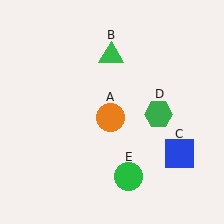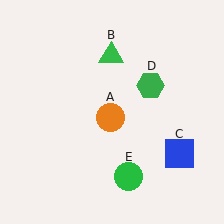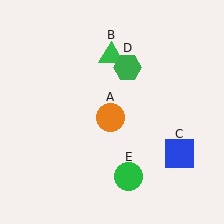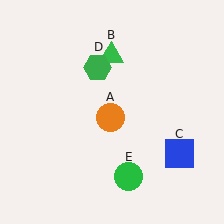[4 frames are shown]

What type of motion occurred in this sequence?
The green hexagon (object D) rotated counterclockwise around the center of the scene.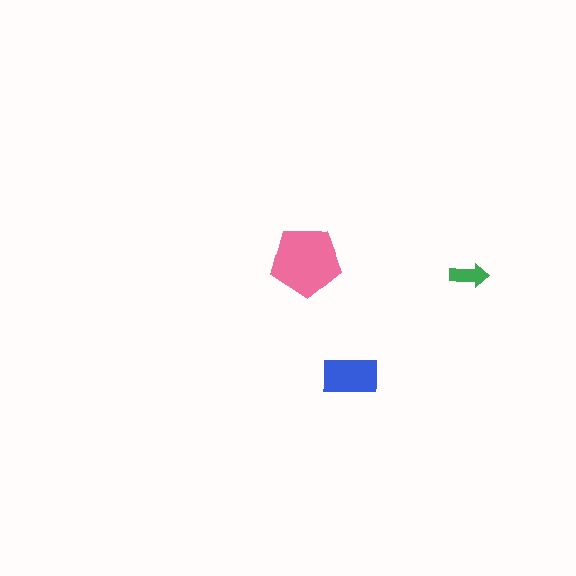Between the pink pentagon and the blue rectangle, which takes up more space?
The pink pentagon.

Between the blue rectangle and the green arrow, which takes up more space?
The blue rectangle.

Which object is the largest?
The pink pentagon.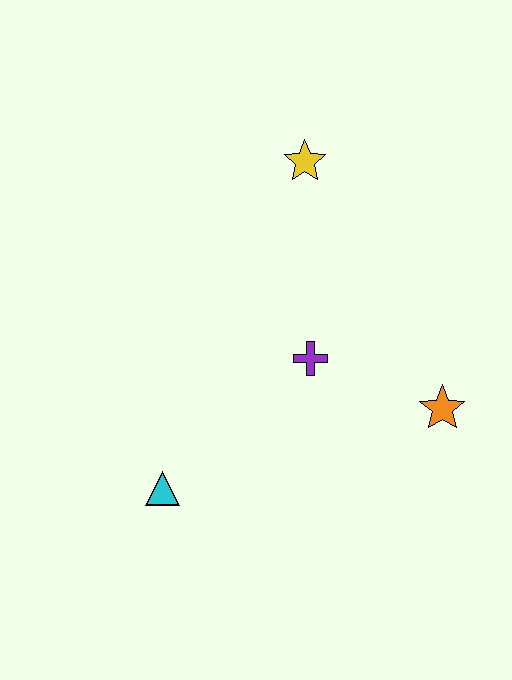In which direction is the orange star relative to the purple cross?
The orange star is to the right of the purple cross.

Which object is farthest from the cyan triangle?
The yellow star is farthest from the cyan triangle.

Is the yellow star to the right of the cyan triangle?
Yes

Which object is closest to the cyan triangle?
The purple cross is closest to the cyan triangle.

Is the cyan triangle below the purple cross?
Yes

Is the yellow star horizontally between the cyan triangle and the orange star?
Yes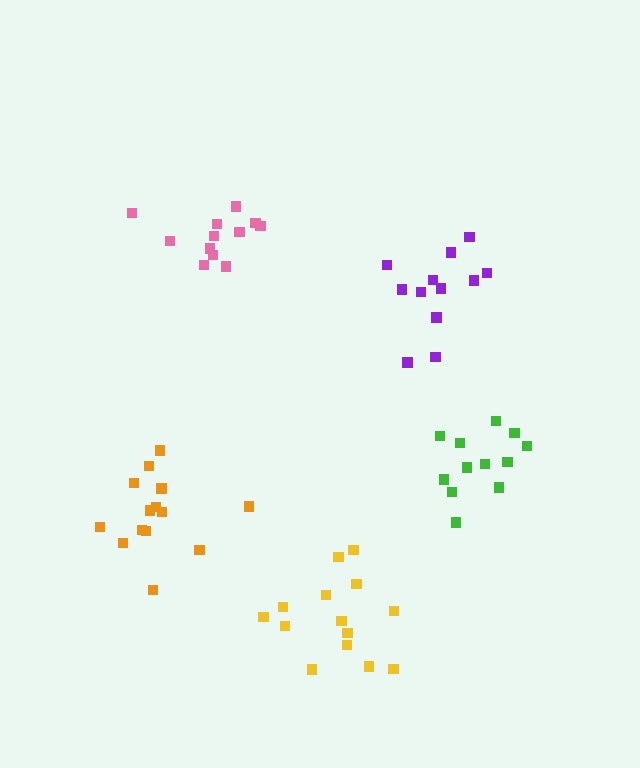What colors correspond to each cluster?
The clusters are colored: green, pink, purple, yellow, orange.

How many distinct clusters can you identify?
There are 5 distinct clusters.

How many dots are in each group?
Group 1: 12 dots, Group 2: 12 dots, Group 3: 12 dots, Group 4: 14 dots, Group 5: 14 dots (64 total).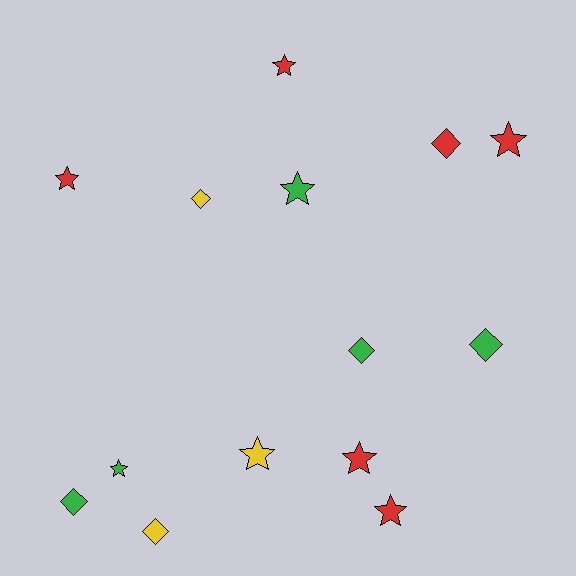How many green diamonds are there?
There are 3 green diamonds.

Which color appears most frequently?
Red, with 6 objects.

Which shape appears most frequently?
Star, with 8 objects.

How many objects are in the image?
There are 14 objects.